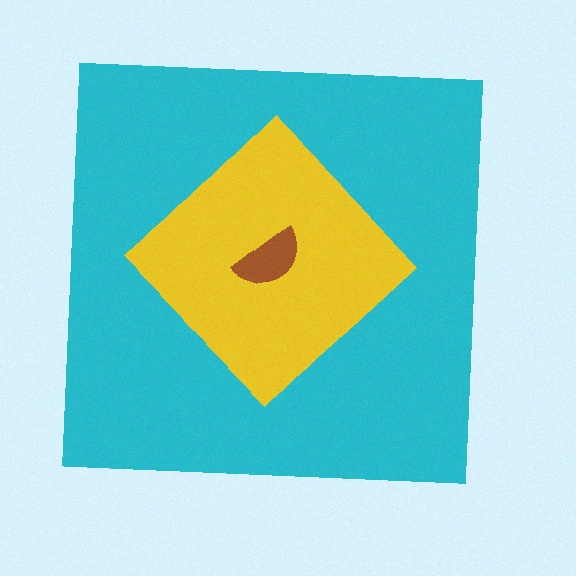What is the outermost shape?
The cyan square.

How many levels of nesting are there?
3.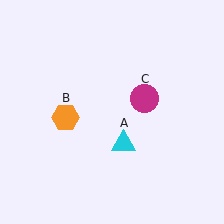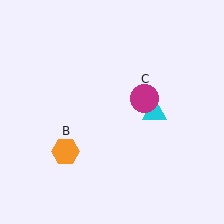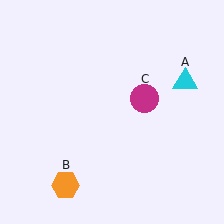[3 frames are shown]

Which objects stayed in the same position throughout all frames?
Magenta circle (object C) remained stationary.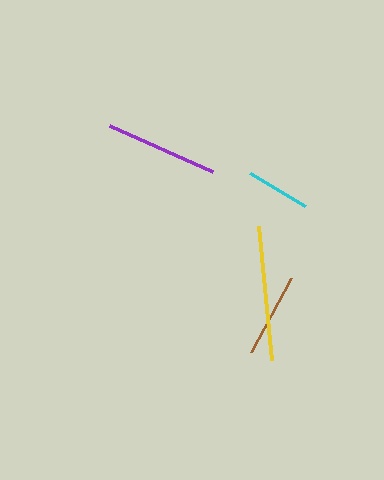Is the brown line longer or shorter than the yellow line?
The yellow line is longer than the brown line.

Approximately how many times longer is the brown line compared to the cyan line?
The brown line is approximately 1.3 times the length of the cyan line.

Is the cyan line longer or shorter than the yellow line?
The yellow line is longer than the cyan line.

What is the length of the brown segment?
The brown segment is approximately 84 pixels long.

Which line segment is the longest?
The yellow line is the longest at approximately 135 pixels.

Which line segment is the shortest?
The cyan line is the shortest at approximately 64 pixels.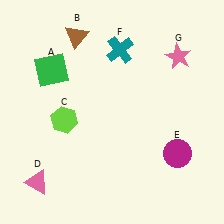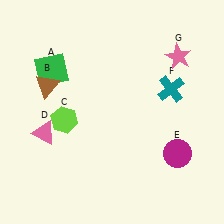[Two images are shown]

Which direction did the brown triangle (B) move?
The brown triangle (B) moved down.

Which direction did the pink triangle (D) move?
The pink triangle (D) moved up.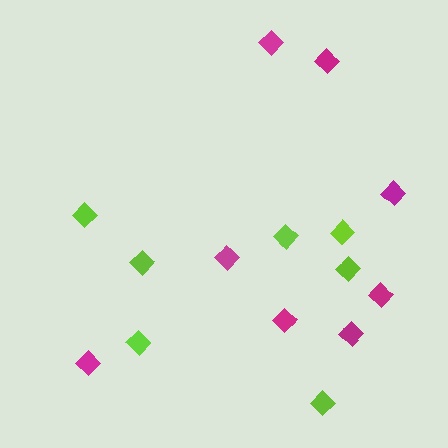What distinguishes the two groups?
There are 2 groups: one group of magenta diamonds (8) and one group of lime diamonds (7).